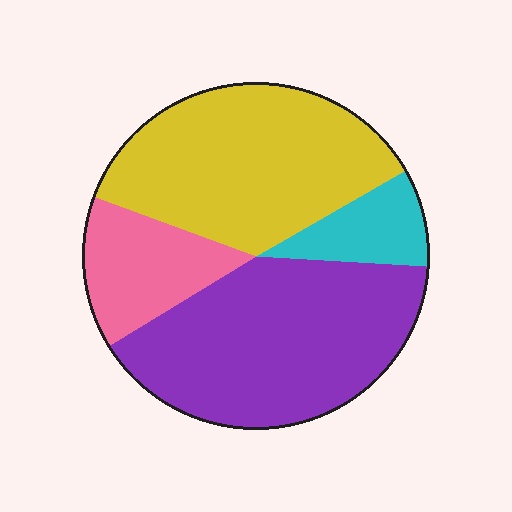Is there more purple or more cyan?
Purple.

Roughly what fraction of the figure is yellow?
Yellow covers roughly 35% of the figure.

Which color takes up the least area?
Cyan, at roughly 10%.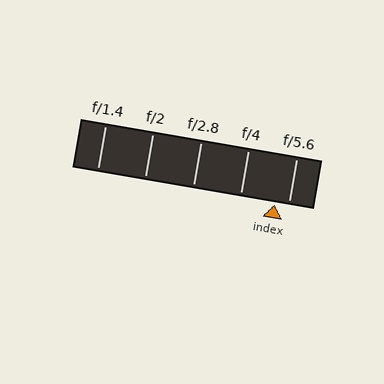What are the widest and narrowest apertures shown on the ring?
The widest aperture shown is f/1.4 and the narrowest is f/5.6.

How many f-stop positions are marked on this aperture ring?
There are 5 f-stop positions marked.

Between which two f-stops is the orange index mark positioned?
The index mark is between f/4 and f/5.6.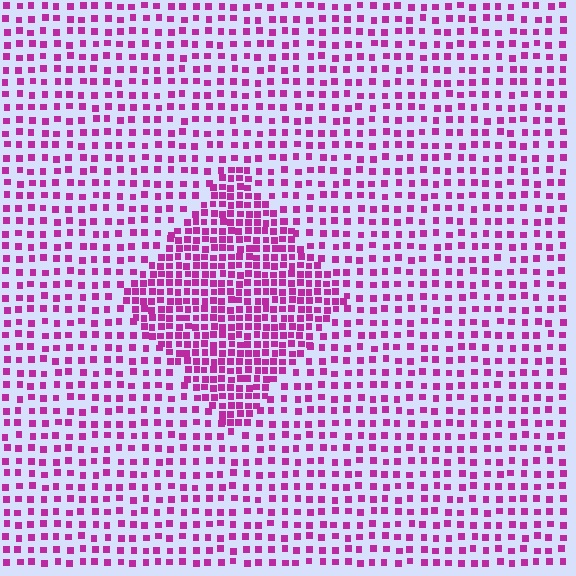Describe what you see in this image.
The image contains small magenta elements arranged at two different densities. A diamond-shaped region is visible where the elements are more densely packed than the surrounding area.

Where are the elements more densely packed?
The elements are more densely packed inside the diamond boundary.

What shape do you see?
I see a diamond.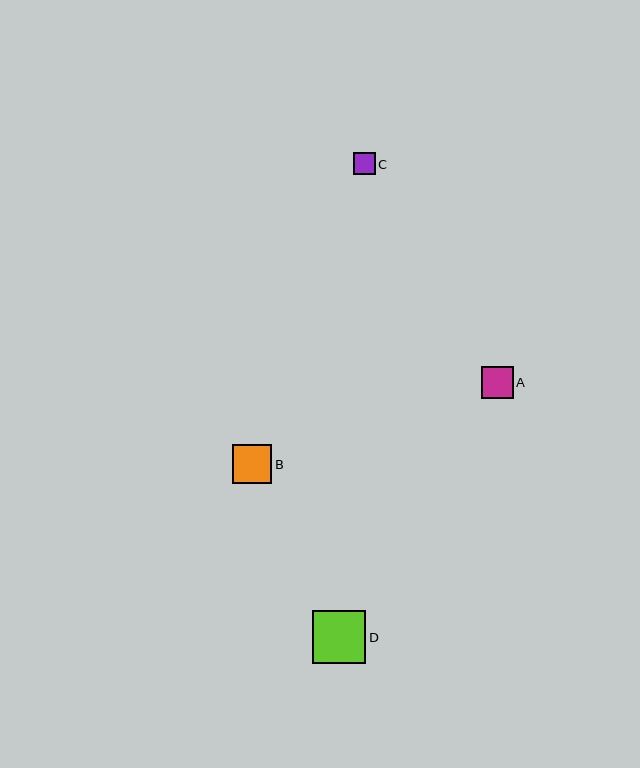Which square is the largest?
Square D is the largest with a size of approximately 53 pixels.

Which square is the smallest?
Square C is the smallest with a size of approximately 22 pixels.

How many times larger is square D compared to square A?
Square D is approximately 1.7 times the size of square A.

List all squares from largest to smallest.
From largest to smallest: D, B, A, C.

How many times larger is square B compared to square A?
Square B is approximately 1.2 times the size of square A.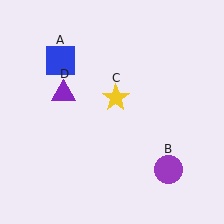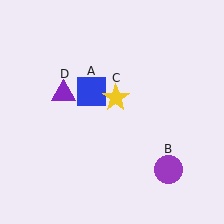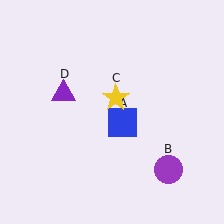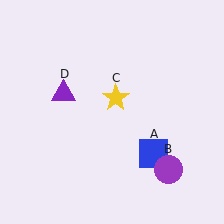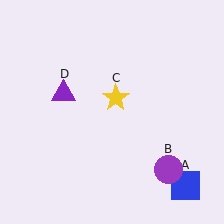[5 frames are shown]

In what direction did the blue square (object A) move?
The blue square (object A) moved down and to the right.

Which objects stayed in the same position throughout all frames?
Purple circle (object B) and yellow star (object C) and purple triangle (object D) remained stationary.